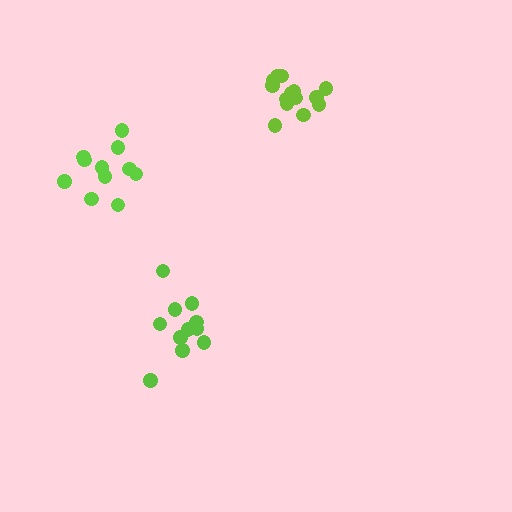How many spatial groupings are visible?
There are 3 spatial groupings.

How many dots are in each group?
Group 1: 11 dots, Group 2: 14 dots, Group 3: 11 dots (36 total).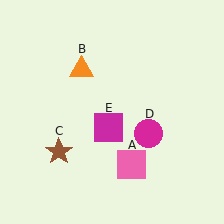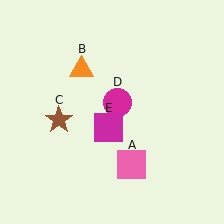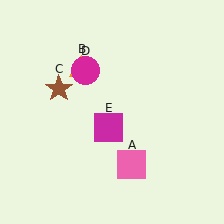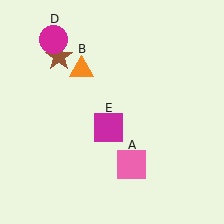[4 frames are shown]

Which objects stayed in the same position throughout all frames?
Pink square (object A) and orange triangle (object B) and magenta square (object E) remained stationary.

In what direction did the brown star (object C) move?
The brown star (object C) moved up.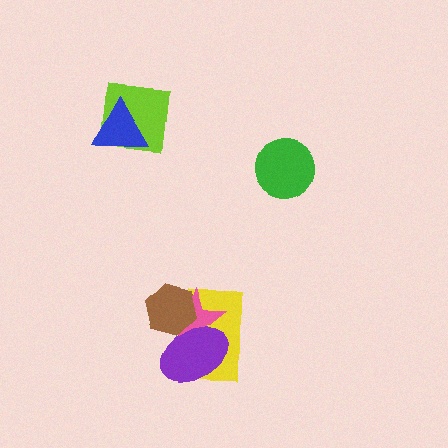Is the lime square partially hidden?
Yes, it is partially covered by another shape.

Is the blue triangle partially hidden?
No, no other shape covers it.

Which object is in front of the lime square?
The blue triangle is in front of the lime square.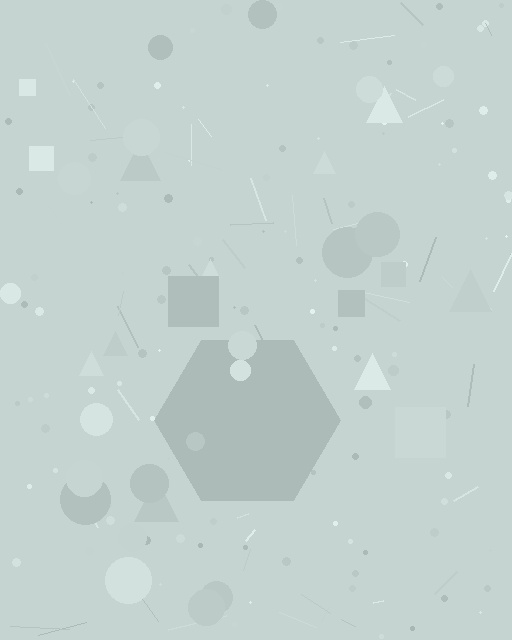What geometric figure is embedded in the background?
A hexagon is embedded in the background.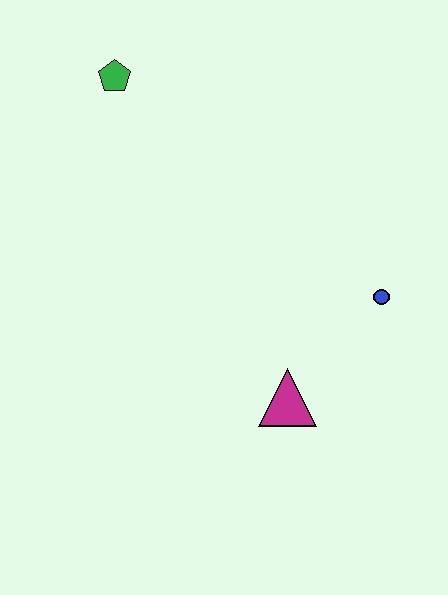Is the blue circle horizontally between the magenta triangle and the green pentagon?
No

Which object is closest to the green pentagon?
The blue circle is closest to the green pentagon.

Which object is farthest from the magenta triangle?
The green pentagon is farthest from the magenta triangle.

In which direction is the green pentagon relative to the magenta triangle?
The green pentagon is above the magenta triangle.